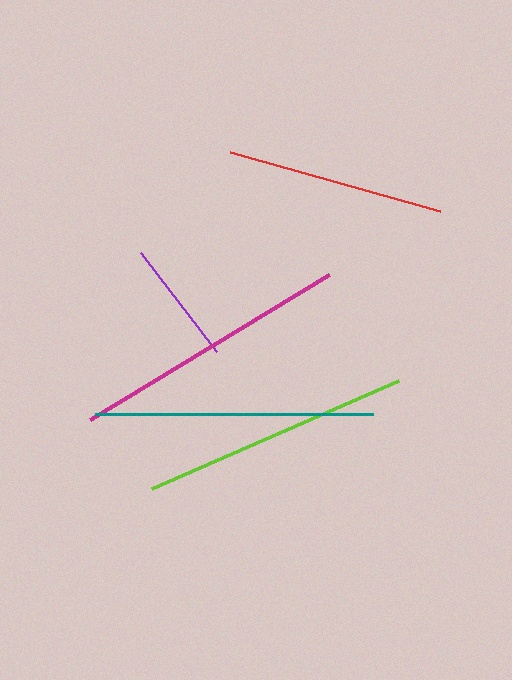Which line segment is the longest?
The magenta line is the longest at approximately 279 pixels.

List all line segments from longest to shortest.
From longest to shortest: magenta, teal, lime, red, purple.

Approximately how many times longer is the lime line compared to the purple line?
The lime line is approximately 2.2 times the length of the purple line.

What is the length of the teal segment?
The teal segment is approximately 277 pixels long.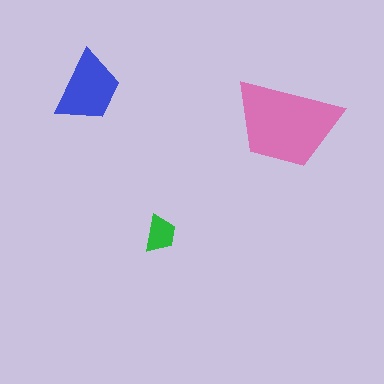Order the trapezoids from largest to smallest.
the pink one, the blue one, the green one.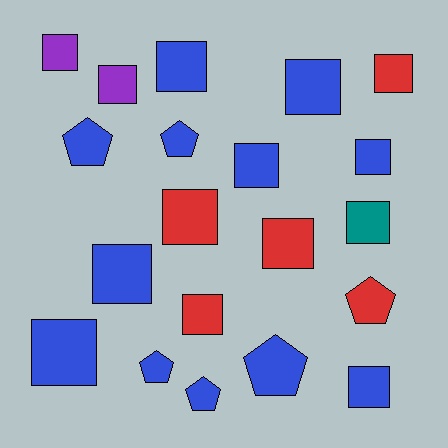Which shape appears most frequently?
Square, with 14 objects.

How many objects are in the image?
There are 20 objects.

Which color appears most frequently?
Blue, with 12 objects.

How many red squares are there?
There are 4 red squares.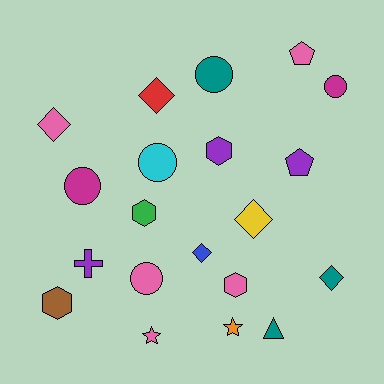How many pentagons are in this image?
There are 2 pentagons.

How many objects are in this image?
There are 20 objects.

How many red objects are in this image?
There is 1 red object.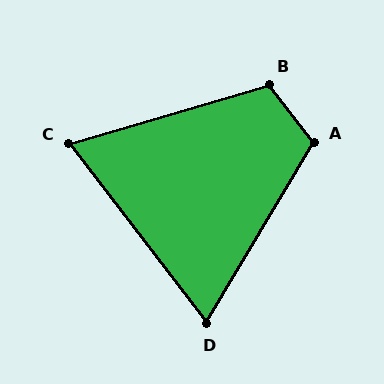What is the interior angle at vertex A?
Approximately 111 degrees (obtuse).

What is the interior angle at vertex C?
Approximately 69 degrees (acute).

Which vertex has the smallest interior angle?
D, at approximately 68 degrees.